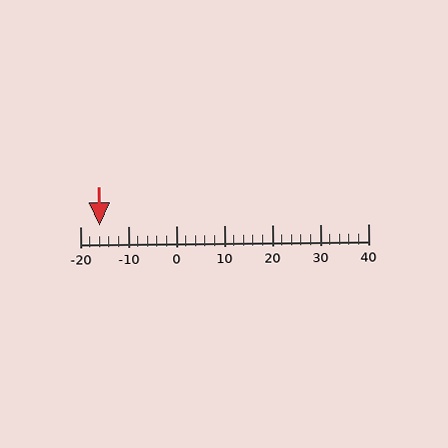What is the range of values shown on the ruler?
The ruler shows values from -20 to 40.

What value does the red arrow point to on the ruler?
The red arrow points to approximately -16.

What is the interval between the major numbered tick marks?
The major tick marks are spaced 10 units apart.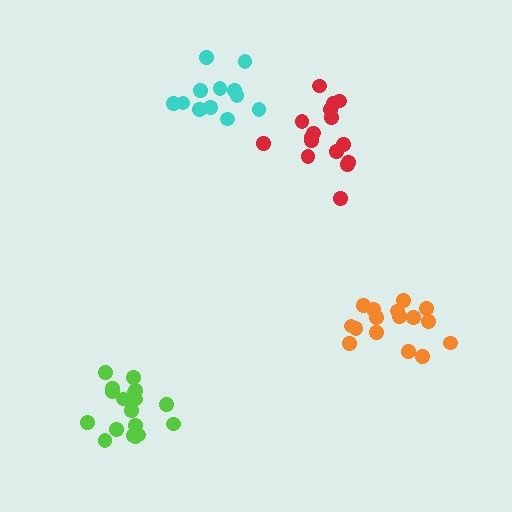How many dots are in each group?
Group 1: 16 dots, Group 2: 16 dots, Group 3: 12 dots, Group 4: 18 dots (62 total).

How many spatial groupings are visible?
There are 4 spatial groupings.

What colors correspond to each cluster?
The clusters are colored: orange, red, cyan, lime.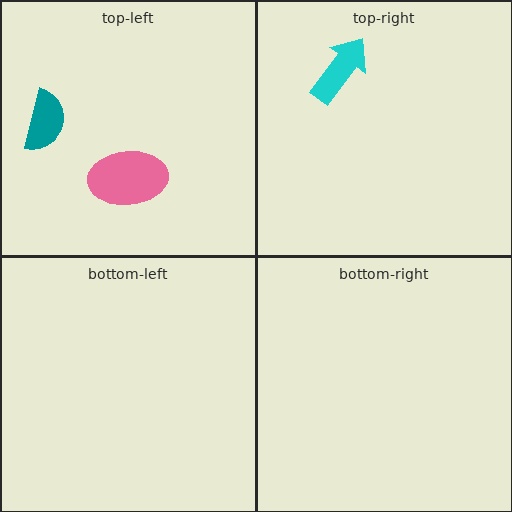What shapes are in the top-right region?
The cyan arrow.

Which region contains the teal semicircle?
The top-left region.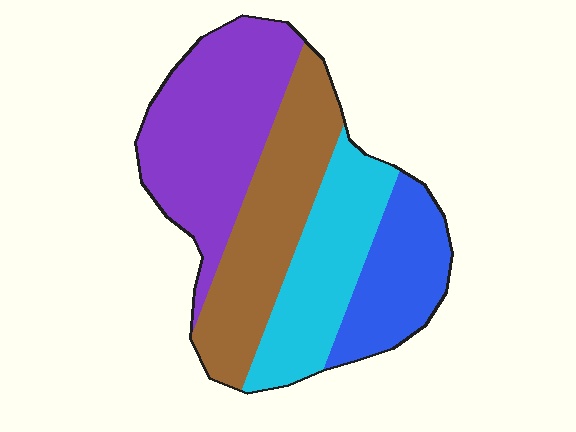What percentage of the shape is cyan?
Cyan covers around 20% of the shape.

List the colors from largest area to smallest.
From largest to smallest: purple, brown, cyan, blue.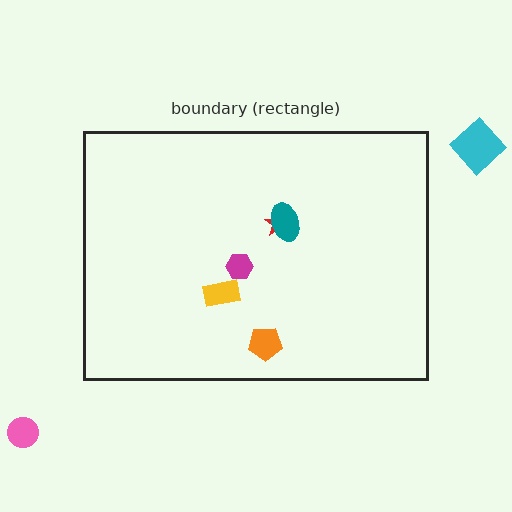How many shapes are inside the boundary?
5 inside, 2 outside.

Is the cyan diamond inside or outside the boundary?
Outside.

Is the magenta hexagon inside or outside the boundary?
Inside.